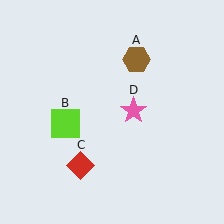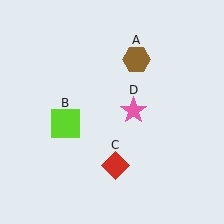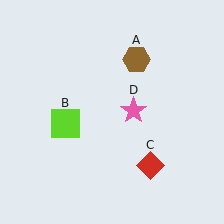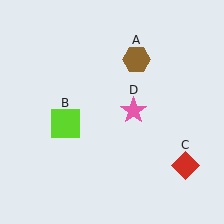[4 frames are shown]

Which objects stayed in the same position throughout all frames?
Brown hexagon (object A) and lime square (object B) and pink star (object D) remained stationary.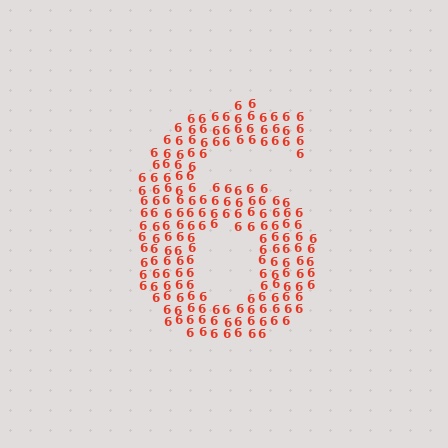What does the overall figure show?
The overall figure shows the digit 6.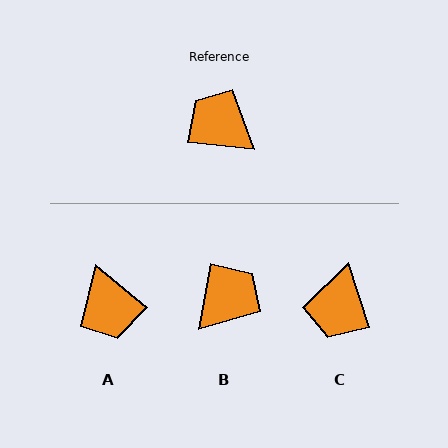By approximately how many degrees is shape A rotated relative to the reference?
Approximately 146 degrees counter-clockwise.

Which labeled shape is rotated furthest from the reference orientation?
A, about 146 degrees away.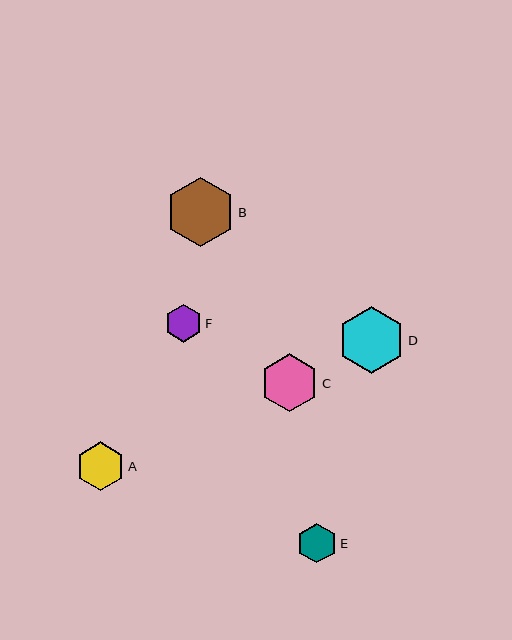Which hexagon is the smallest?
Hexagon F is the smallest with a size of approximately 38 pixels.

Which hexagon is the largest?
Hexagon B is the largest with a size of approximately 69 pixels.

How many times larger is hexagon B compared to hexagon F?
Hexagon B is approximately 1.8 times the size of hexagon F.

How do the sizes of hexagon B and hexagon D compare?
Hexagon B and hexagon D are approximately the same size.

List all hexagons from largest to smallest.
From largest to smallest: B, D, C, A, E, F.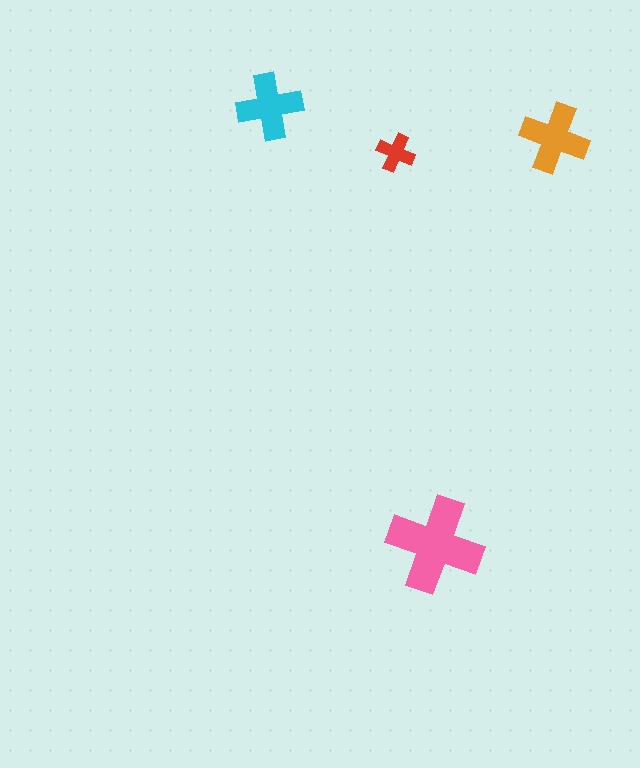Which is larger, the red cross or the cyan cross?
The cyan one.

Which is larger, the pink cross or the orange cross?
The pink one.